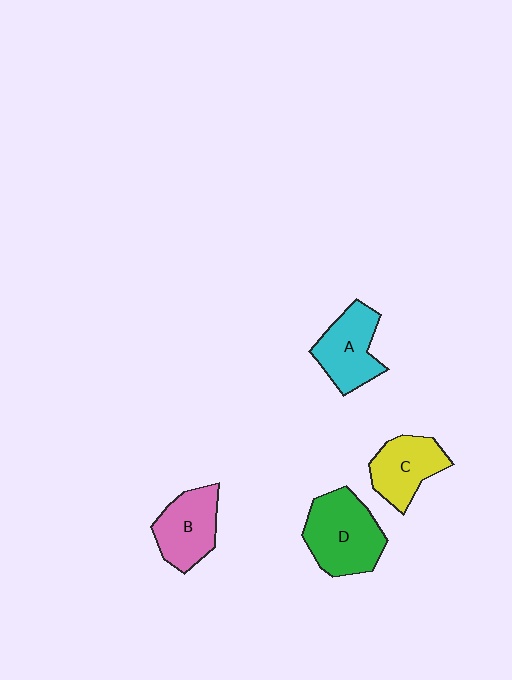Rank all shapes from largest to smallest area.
From largest to smallest: D (green), A (cyan), B (pink), C (yellow).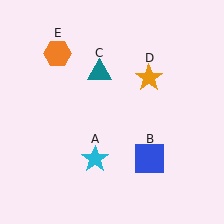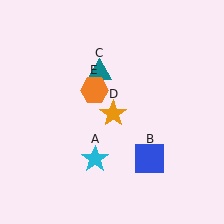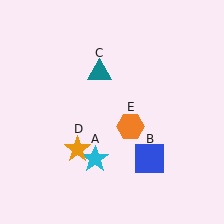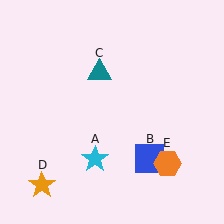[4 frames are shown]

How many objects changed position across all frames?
2 objects changed position: orange star (object D), orange hexagon (object E).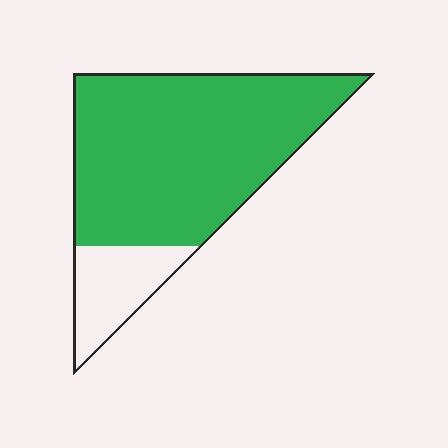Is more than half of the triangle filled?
Yes.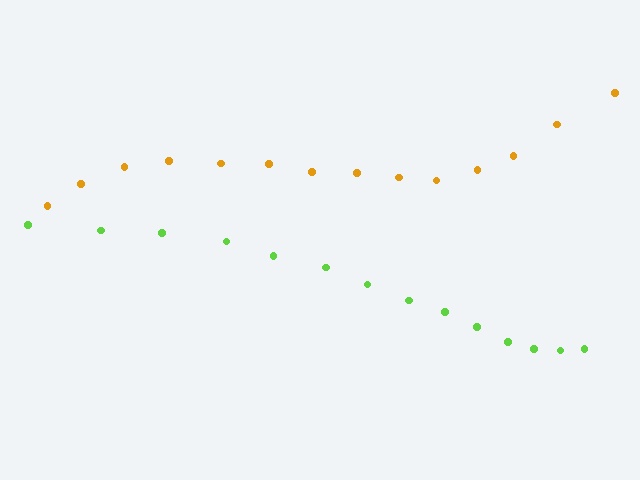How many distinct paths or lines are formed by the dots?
There are 2 distinct paths.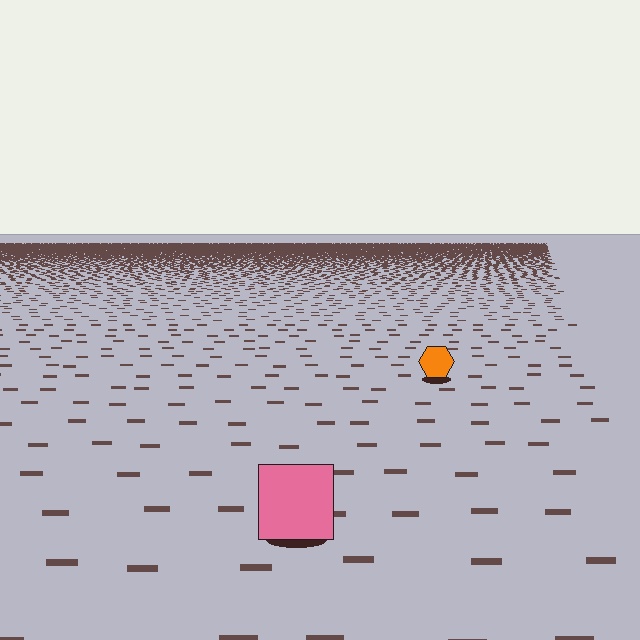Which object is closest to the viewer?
The pink square is closest. The texture marks near it are larger and more spread out.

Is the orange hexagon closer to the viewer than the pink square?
No. The pink square is closer — you can tell from the texture gradient: the ground texture is coarser near it.